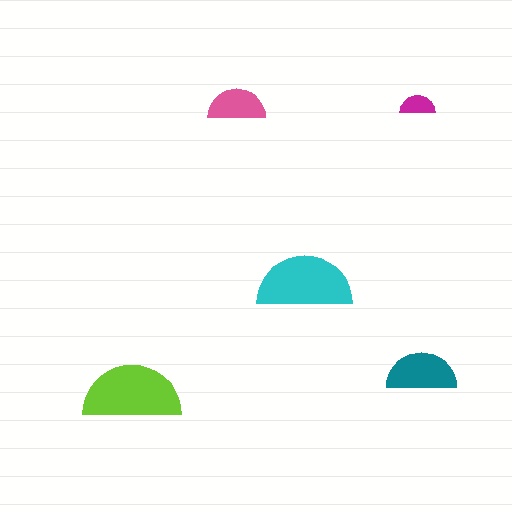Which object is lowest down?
The lime semicircle is bottommost.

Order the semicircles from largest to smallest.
the lime one, the cyan one, the teal one, the pink one, the magenta one.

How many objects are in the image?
There are 5 objects in the image.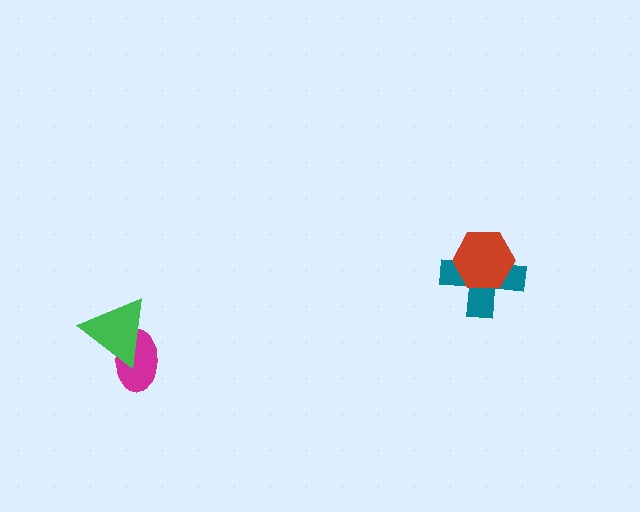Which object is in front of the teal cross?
The red hexagon is in front of the teal cross.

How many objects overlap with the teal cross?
1 object overlaps with the teal cross.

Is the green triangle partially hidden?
No, no other shape covers it.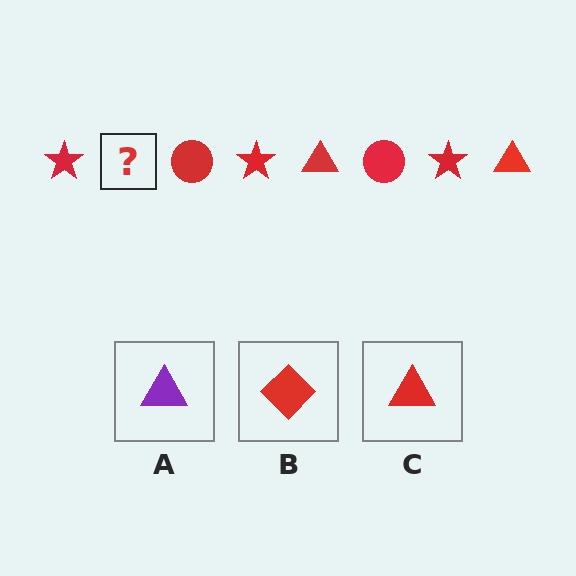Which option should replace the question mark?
Option C.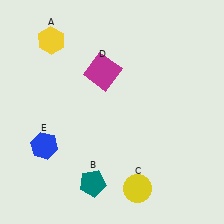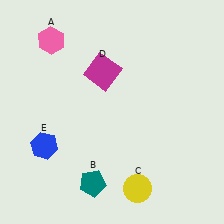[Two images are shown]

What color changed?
The hexagon (A) changed from yellow in Image 1 to pink in Image 2.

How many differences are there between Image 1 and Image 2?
There is 1 difference between the two images.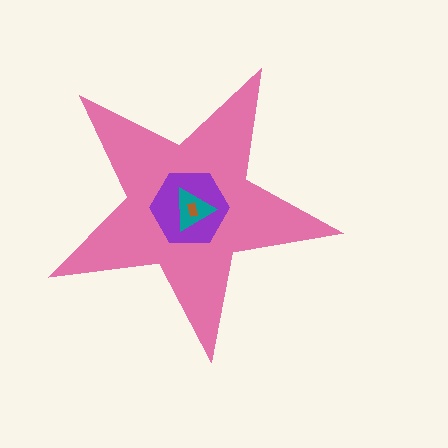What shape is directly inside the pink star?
The purple hexagon.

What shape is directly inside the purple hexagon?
The teal triangle.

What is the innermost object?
The brown rectangle.